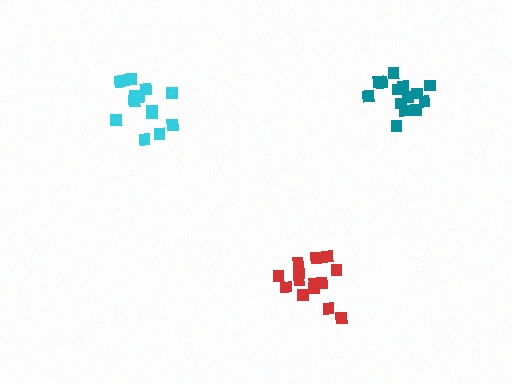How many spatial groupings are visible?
There are 3 spatial groupings.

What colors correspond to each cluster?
The clusters are colored: red, teal, cyan.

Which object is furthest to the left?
The cyan cluster is leftmost.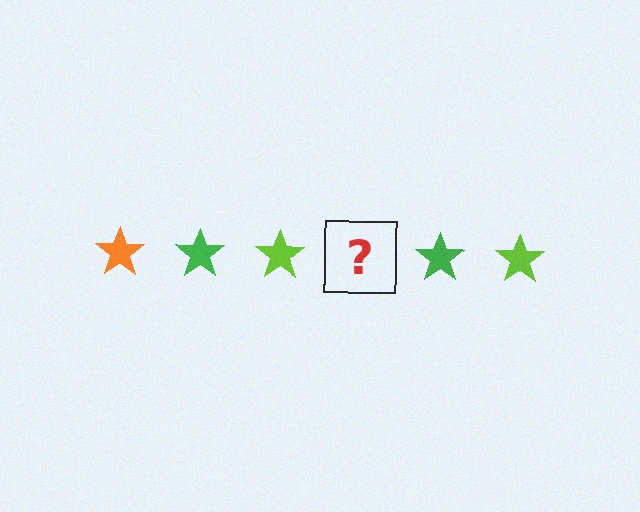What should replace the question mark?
The question mark should be replaced with an orange star.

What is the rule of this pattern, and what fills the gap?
The rule is that the pattern cycles through orange, green, lime stars. The gap should be filled with an orange star.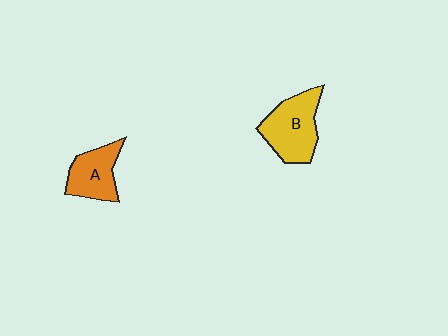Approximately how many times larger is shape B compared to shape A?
Approximately 1.3 times.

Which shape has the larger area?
Shape B (yellow).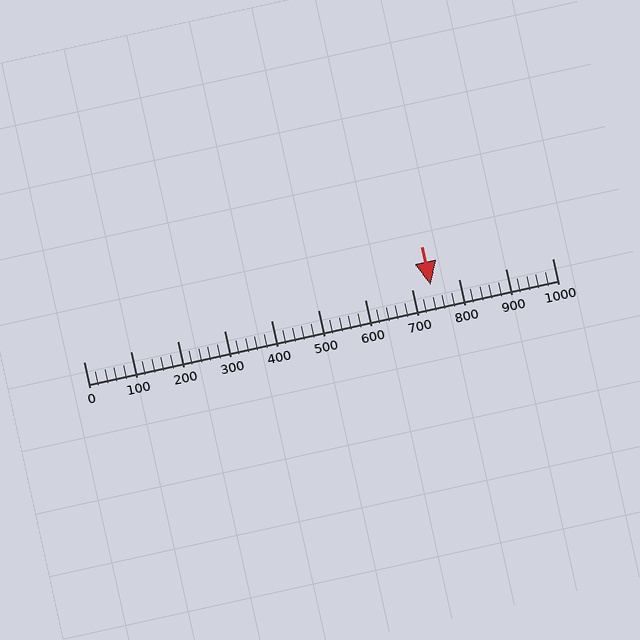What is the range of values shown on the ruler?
The ruler shows values from 0 to 1000.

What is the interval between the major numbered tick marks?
The major tick marks are spaced 100 units apart.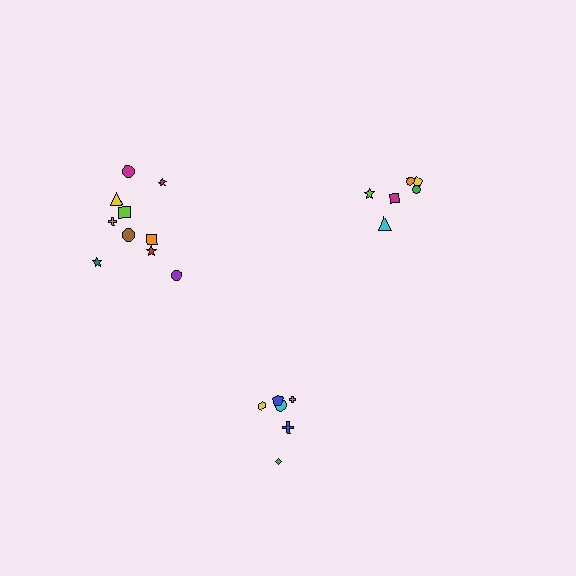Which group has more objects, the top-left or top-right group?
The top-left group.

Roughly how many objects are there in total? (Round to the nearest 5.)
Roughly 20 objects in total.